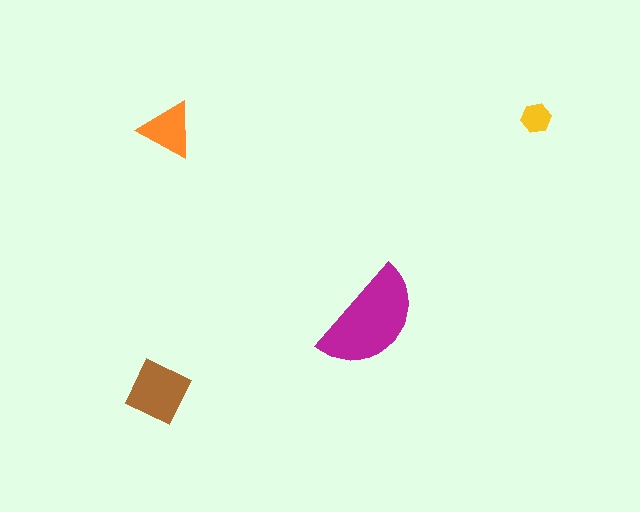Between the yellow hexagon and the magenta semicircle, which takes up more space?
The magenta semicircle.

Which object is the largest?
The magenta semicircle.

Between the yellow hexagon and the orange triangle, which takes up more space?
The orange triangle.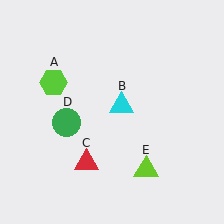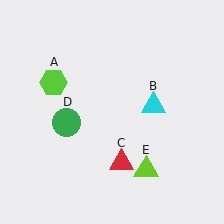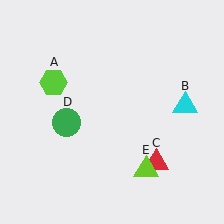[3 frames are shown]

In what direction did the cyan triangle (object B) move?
The cyan triangle (object B) moved right.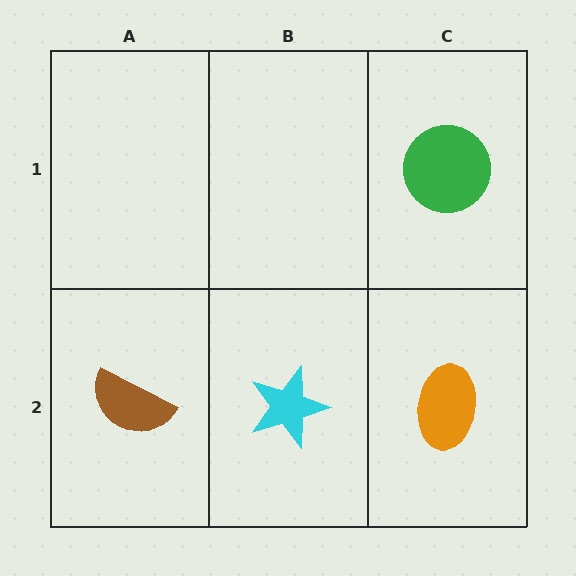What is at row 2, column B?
A cyan star.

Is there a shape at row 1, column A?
No, that cell is empty.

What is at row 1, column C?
A green circle.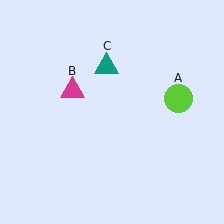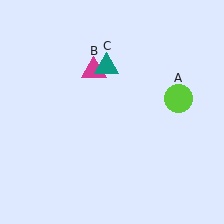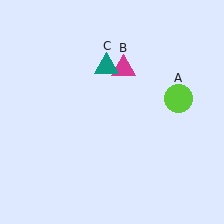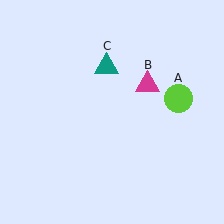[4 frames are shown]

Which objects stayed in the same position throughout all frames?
Lime circle (object A) and teal triangle (object C) remained stationary.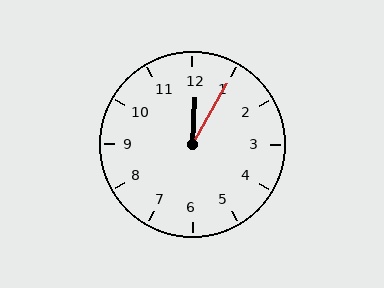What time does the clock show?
12:05.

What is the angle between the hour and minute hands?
Approximately 28 degrees.